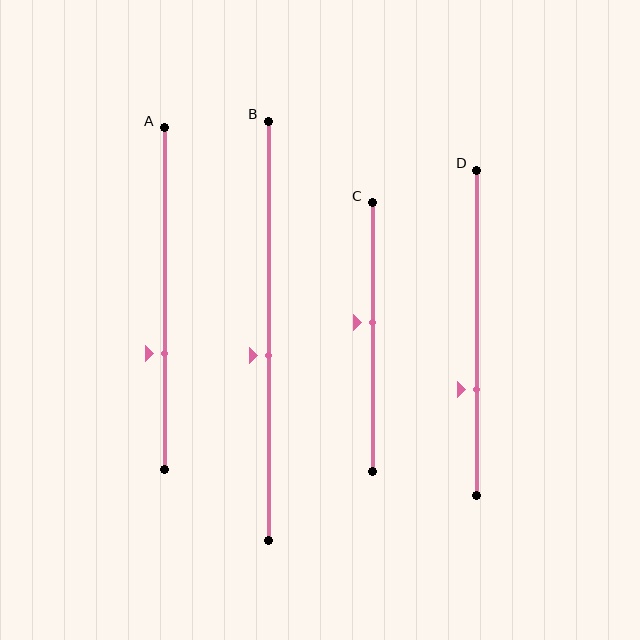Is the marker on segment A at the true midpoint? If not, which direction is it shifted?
No, the marker on segment A is shifted downward by about 16% of the segment length.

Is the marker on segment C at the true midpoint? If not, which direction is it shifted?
No, the marker on segment C is shifted upward by about 5% of the segment length.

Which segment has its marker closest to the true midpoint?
Segment C has its marker closest to the true midpoint.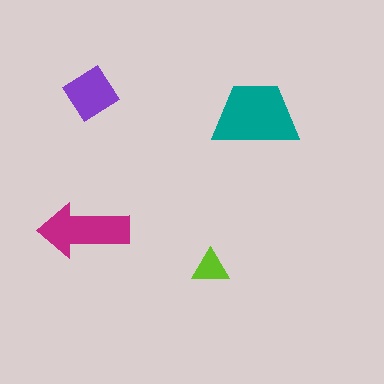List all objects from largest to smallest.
The teal trapezoid, the magenta arrow, the purple diamond, the lime triangle.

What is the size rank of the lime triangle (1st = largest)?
4th.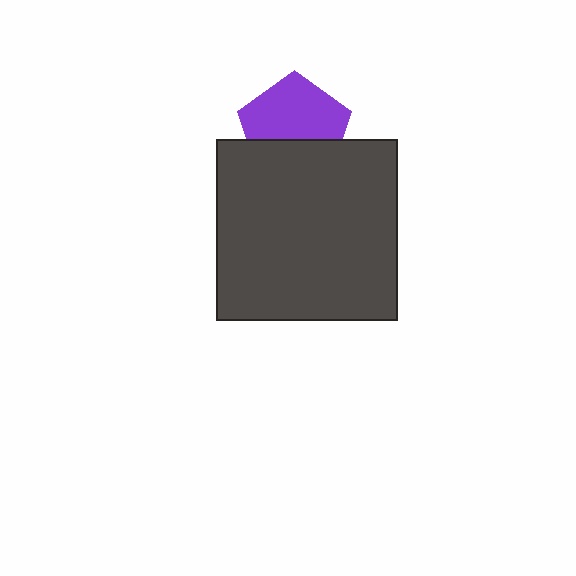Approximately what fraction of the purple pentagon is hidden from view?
Roughly 39% of the purple pentagon is hidden behind the dark gray square.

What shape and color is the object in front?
The object in front is a dark gray square.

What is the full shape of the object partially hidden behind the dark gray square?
The partially hidden object is a purple pentagon.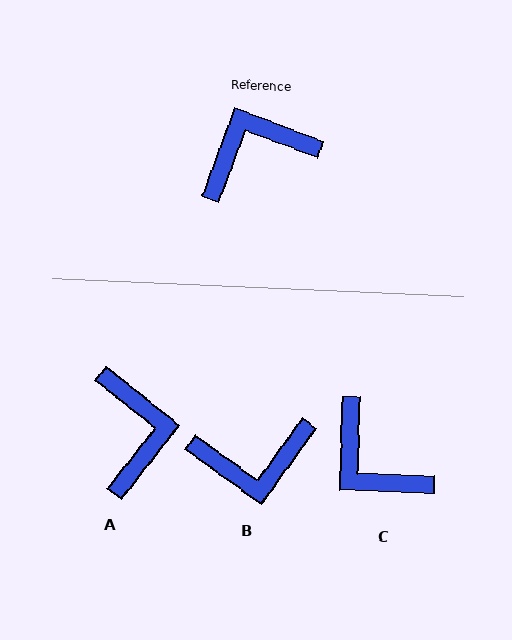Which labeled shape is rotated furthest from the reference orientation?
B, about 165 degrees away.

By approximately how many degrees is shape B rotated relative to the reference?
Approximately 165 degrees counter-clockwise.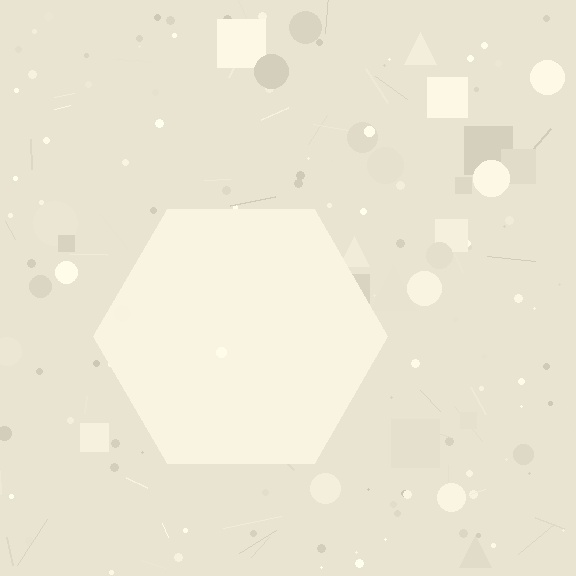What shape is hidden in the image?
A hexagon is hidden in the image.